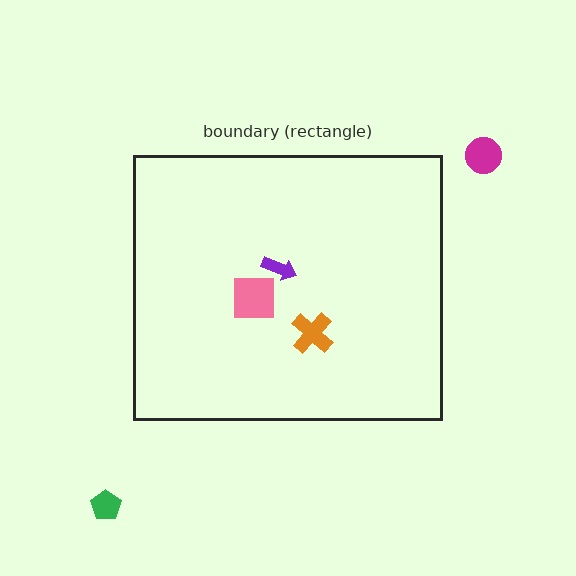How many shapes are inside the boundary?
3 inside, 2 outside.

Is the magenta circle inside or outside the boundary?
Outside.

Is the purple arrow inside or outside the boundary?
Inside.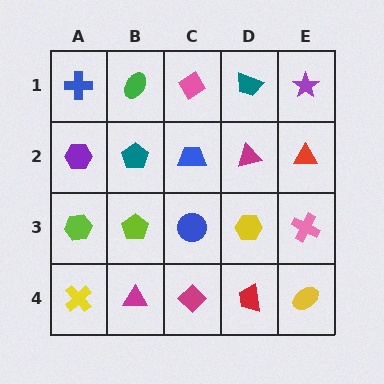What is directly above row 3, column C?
A blue trapezoid.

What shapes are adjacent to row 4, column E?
A pink cross (row 3, column E), a red trapezoid (row 4, column D).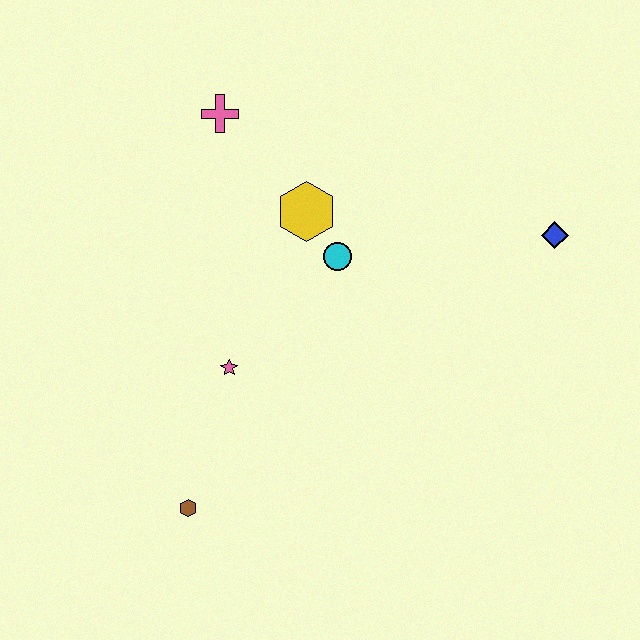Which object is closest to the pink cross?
The yellow hexagon is closest to the pink cross.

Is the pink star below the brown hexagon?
No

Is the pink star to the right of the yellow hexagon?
No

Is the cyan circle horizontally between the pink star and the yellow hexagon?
No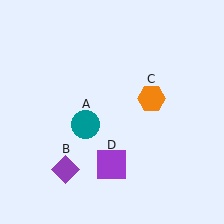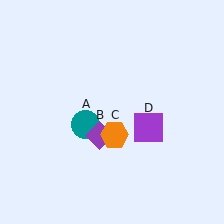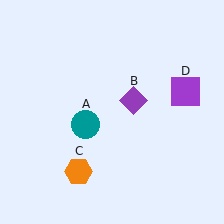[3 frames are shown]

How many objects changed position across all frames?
3 objects changed position: purple diamond (object B), orange hexagon (object C), purple square (object D).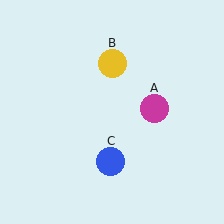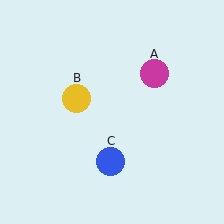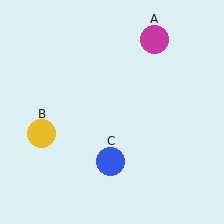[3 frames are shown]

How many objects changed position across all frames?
2 objects changed position: magenta circle (object A), yellow circle (object B).